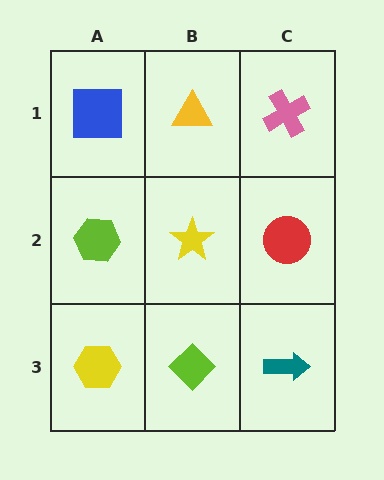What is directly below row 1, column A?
A lime hexagon.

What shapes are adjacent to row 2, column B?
A yellow triangle (row 1, column B), a lime diamond (row 3, column B), a lime hexagon (row 2, column A), a red circle (row 2, column C).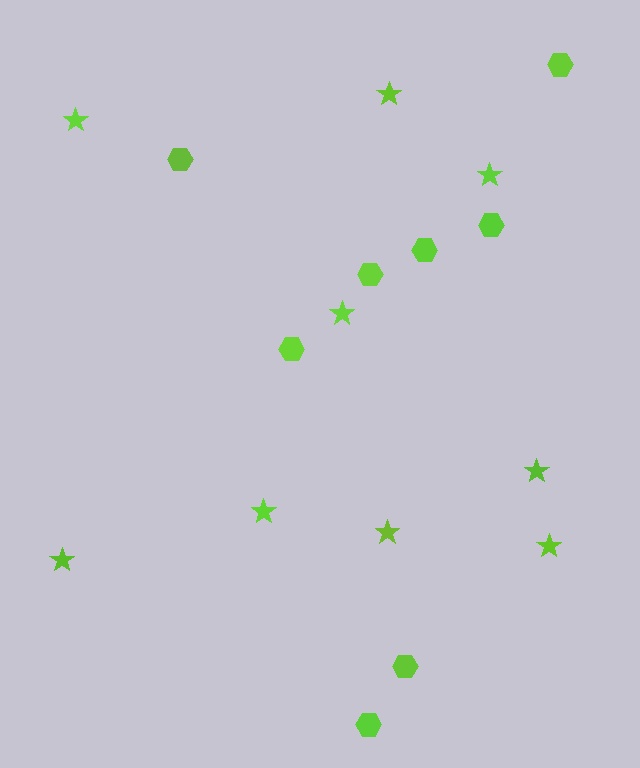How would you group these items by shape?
There are 2 groups: one group of stars (9) and one group of hexagons (8).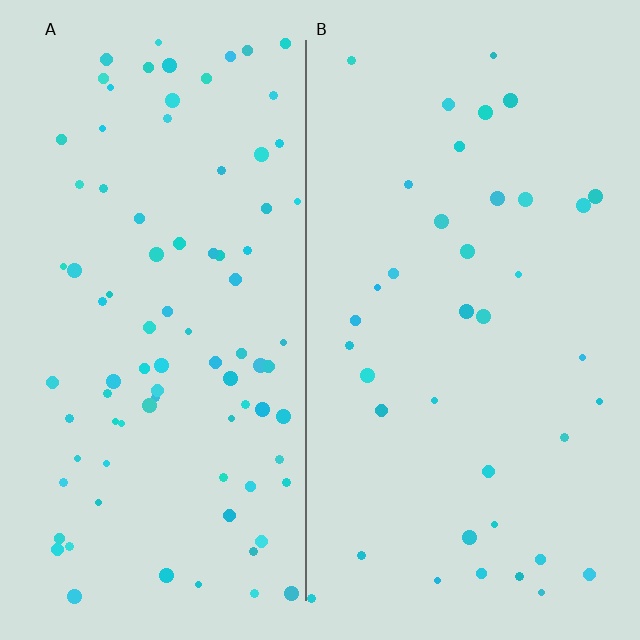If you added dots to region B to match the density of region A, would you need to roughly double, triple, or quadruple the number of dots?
Approximately double.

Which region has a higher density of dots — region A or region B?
A (the left).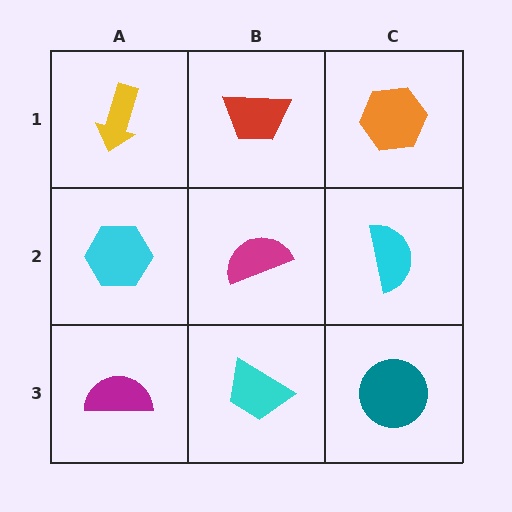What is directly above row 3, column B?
A magenta semicircle.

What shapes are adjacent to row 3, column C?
A cyan semicircle (row 2, column C), a cyan trapezoid (row 3, column B).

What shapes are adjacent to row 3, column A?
A cyan hexagon (row 2, column A), a cyan trapezoid (row 3, column B).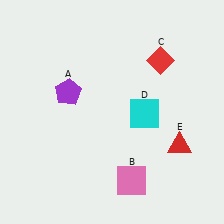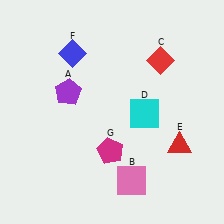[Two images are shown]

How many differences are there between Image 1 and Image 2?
There are 2 differences between the two images.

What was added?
A blue diamond (F), a magenta pentagon (G) were added in Image 2.